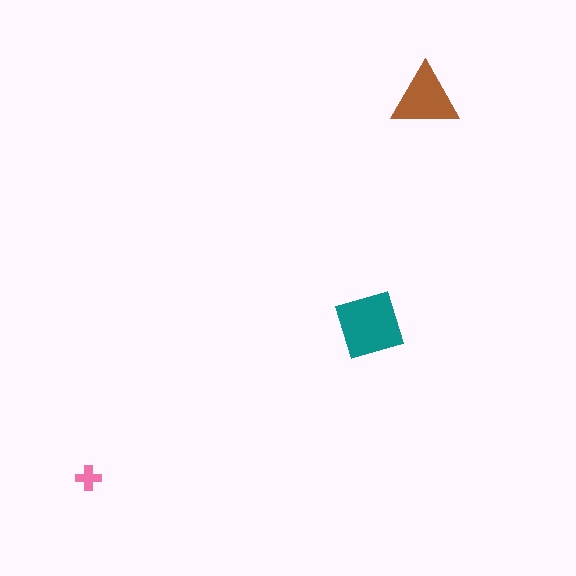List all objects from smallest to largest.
The pink cross, the brown triangle, the teal diamond.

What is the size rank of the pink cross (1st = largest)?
3rd.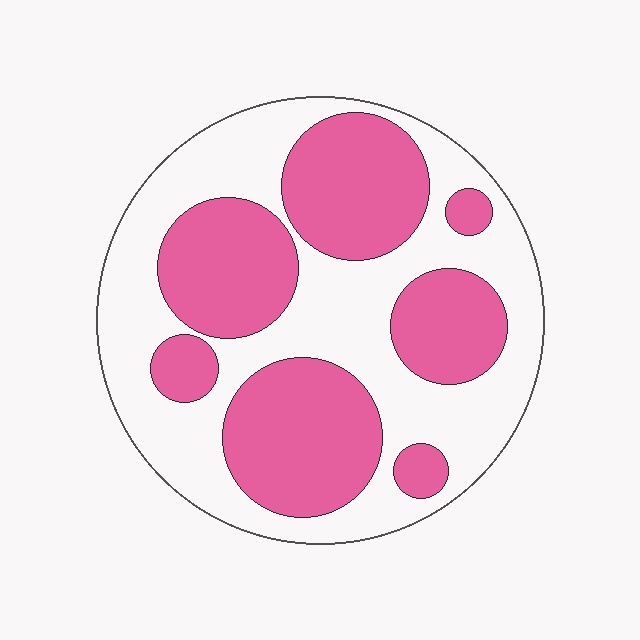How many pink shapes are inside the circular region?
7.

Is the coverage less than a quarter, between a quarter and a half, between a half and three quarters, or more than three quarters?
Between a quarter and a half.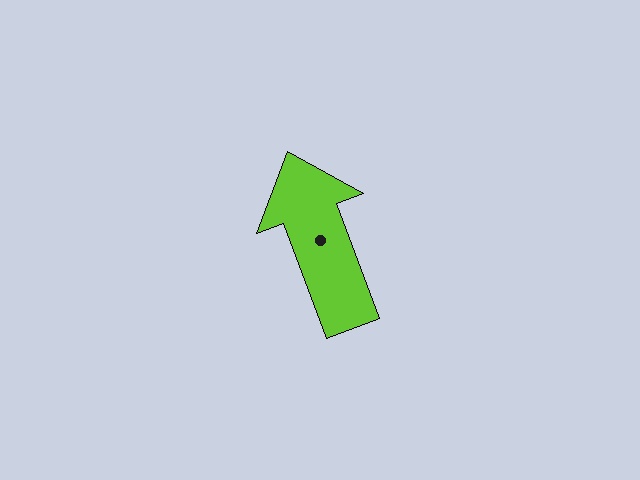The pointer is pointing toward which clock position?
Roughly 11 o'clock.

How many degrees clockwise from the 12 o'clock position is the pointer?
Approximately 340 degrees.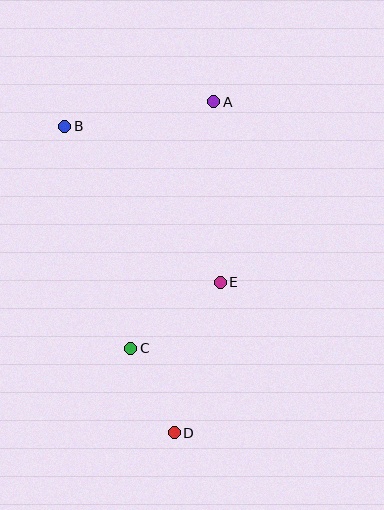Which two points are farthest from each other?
Points A and D are farthest from each other.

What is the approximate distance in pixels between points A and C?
The distance between A and C is approximately 260 pixels.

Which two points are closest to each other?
Points C and D are closest to each other.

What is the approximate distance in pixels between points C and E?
The distance between C and E is approximately 111 pixels.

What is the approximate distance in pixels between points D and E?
The distance between D and E is approximately 157 pixels.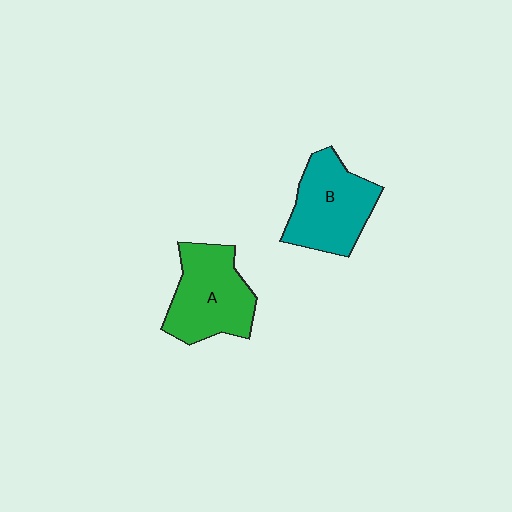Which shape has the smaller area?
Shape B (teal).